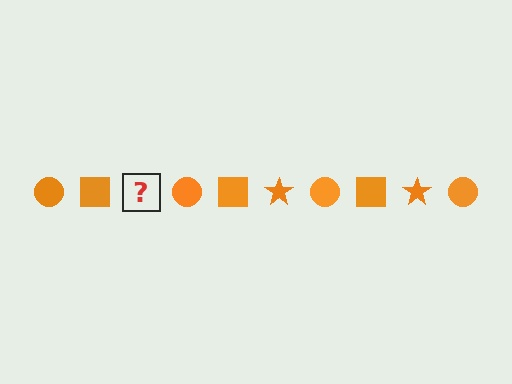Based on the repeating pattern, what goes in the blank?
The blank should be an orange star.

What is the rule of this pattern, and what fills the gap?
The rule is that the pattern cycles through circle, square, star shapes in orange. The gap should be filled with an orange star.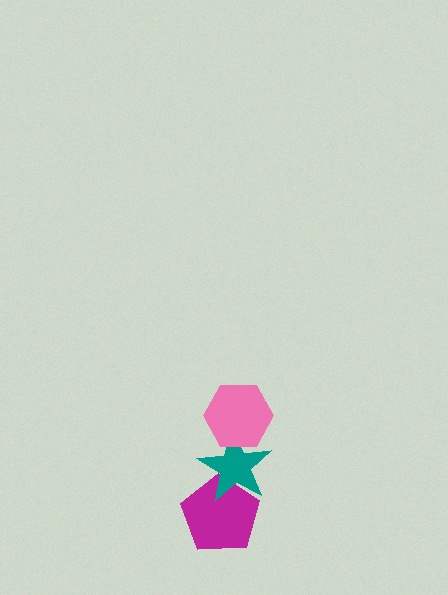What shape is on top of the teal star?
The pink hexagon is on top of the teal star.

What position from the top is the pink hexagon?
The pink hexagon is 1st from the top.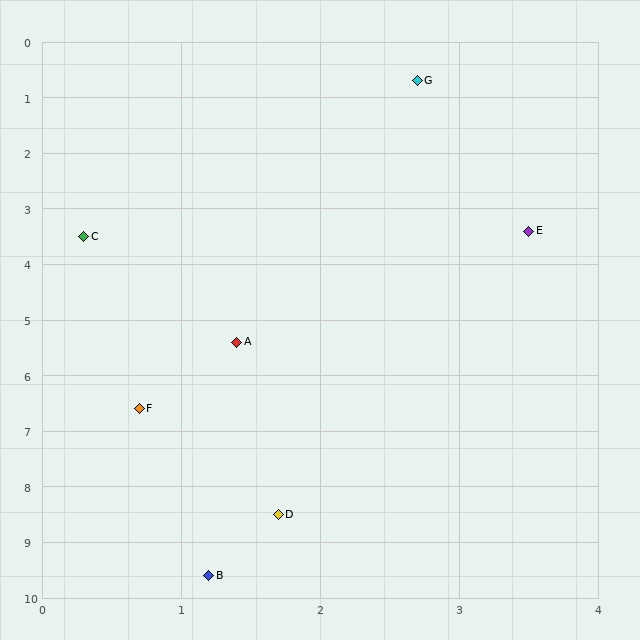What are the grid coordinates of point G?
Point G is at approximately (2.7, 0.7).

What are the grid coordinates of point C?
Point C is at approximately (0.3, 3.5).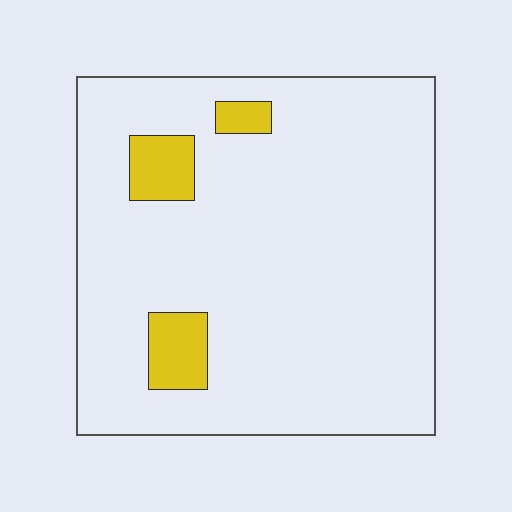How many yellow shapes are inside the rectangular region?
3.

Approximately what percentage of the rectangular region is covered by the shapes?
Approximately 10%.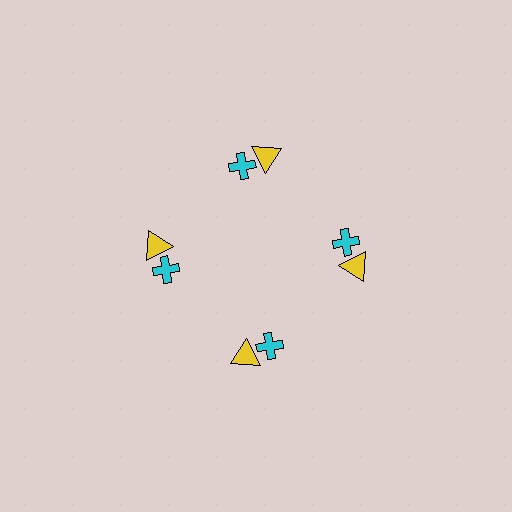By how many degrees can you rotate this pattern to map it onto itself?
The pattern maps onto itself every 90 degrees of rotation.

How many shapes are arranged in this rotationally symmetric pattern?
There are 8 shapes, arranged in 4 groups of 2.